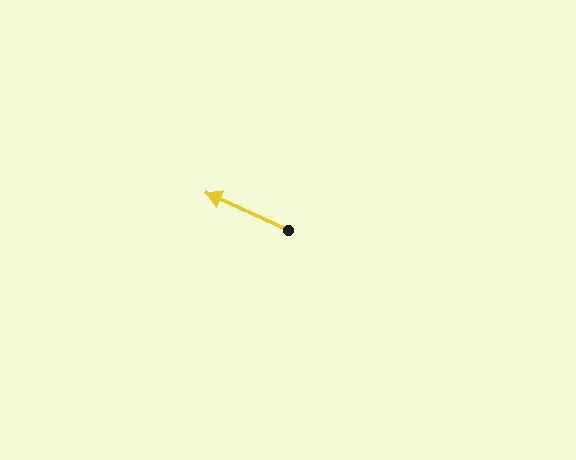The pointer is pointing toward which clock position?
Roughly 10 o'clock.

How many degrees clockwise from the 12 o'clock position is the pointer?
Approximately 295 degrees.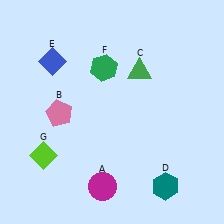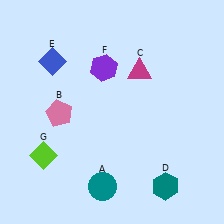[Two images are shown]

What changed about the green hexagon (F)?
In Image 1, F is green. In Image 2, it changed to purple.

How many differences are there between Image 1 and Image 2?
There are 3 differences between the two images.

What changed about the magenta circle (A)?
In Image 1, A is magenta. In Image 2, it changed to teal.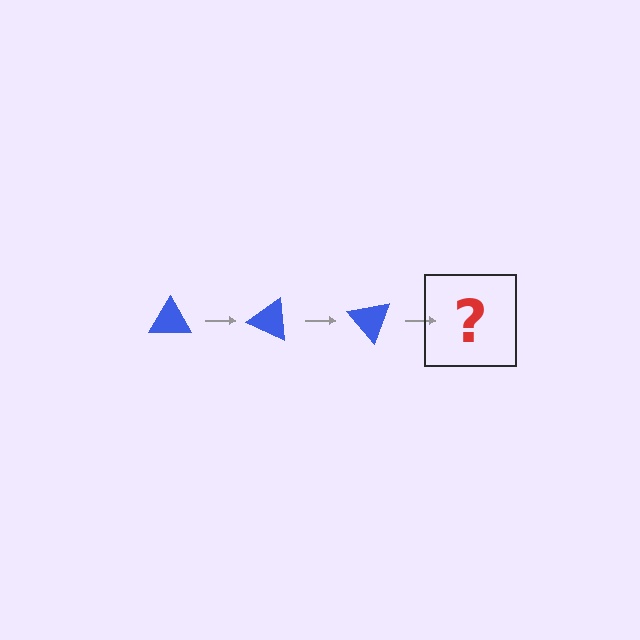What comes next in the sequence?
The next element should be a blue triangle rotated 75 degrees.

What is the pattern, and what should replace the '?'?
The pattern is that the triangle rotates 25 degrees each step. The '?' should be a blue triangle rotated 75 degrees.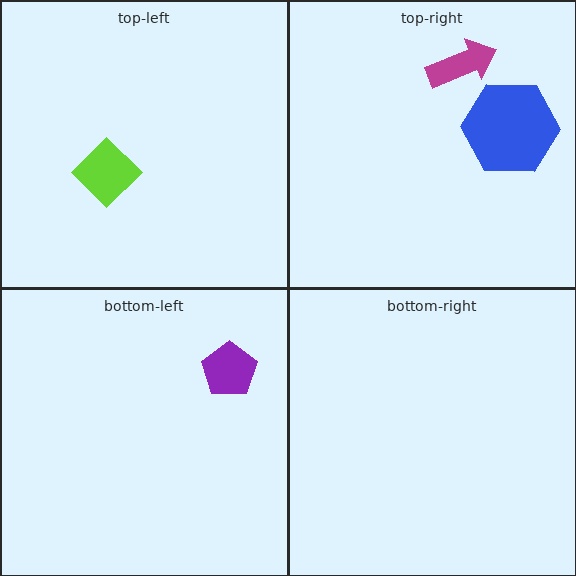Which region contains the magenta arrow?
The top-right region.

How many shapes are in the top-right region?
2.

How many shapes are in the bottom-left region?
1.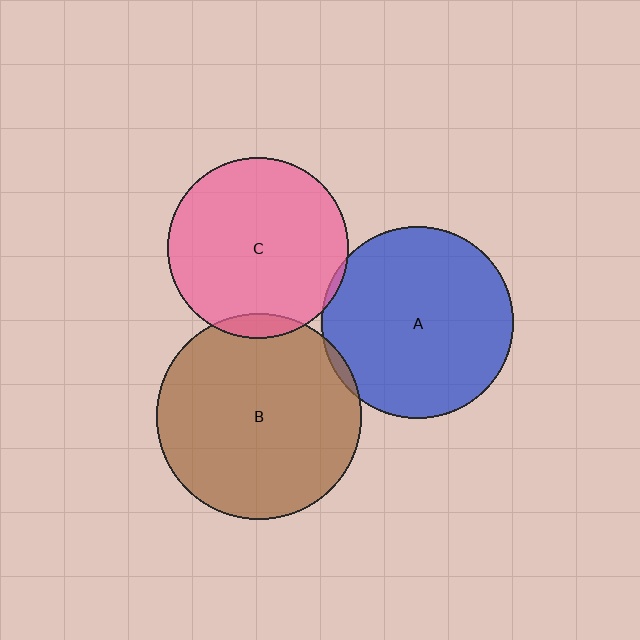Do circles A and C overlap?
Yes.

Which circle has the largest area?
Circle B (brown).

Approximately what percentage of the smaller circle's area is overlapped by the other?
Approximately 5%.